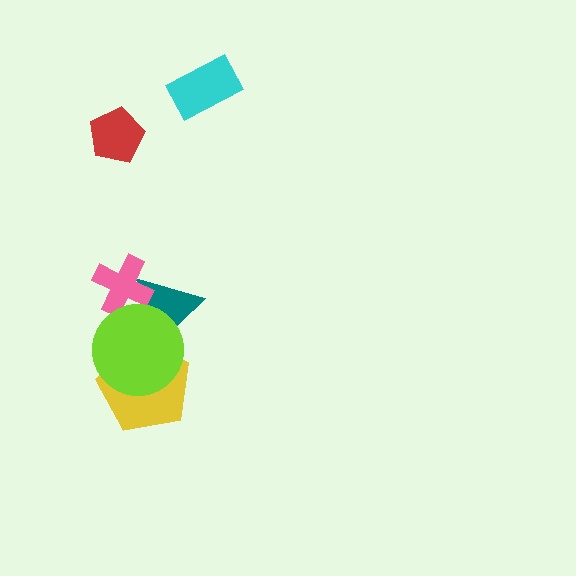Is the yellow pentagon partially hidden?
Yes, it is partially covered by another shape.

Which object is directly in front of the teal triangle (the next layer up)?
The yellow pentagon is directly in front of the teal triangle.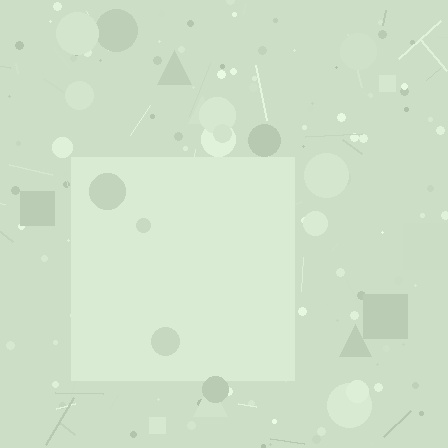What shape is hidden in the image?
A square is hidden in the image.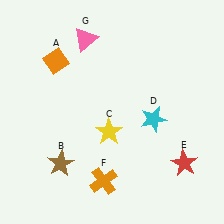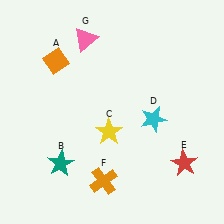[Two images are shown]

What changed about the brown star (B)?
In Image 1, B is brown. In Image 2, it changed to teal.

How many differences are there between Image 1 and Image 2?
There is 1 difference between the two images.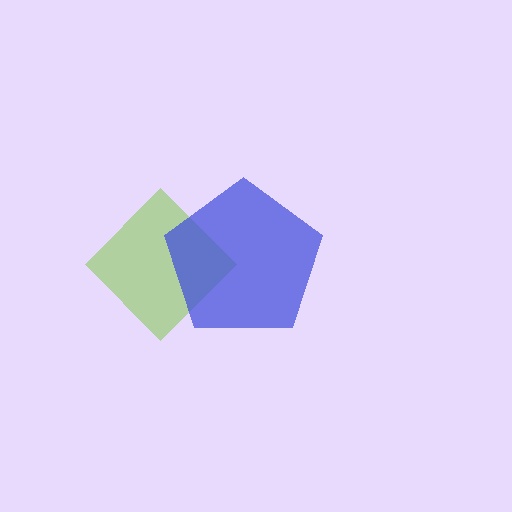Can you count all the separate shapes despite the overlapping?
Yes, there are 2 separate shapes.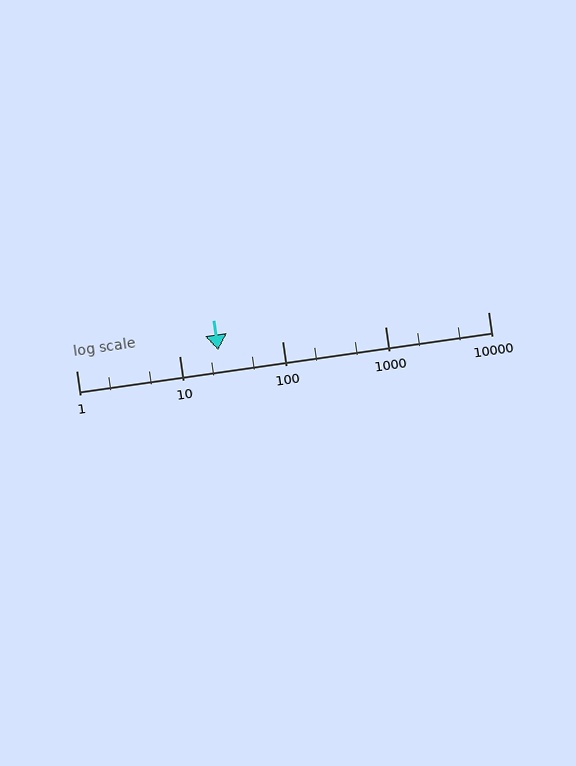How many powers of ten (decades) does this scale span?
The scale spans 4 decades, from 1 to 10000.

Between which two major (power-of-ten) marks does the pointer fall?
The pointer is between 10 and 100.